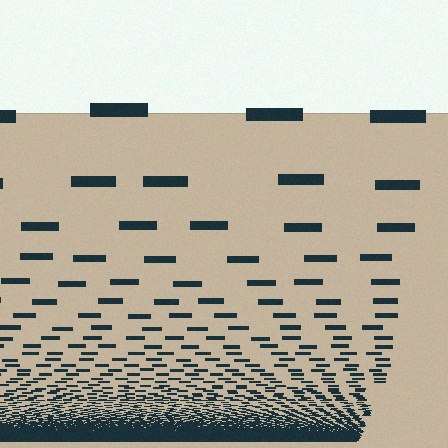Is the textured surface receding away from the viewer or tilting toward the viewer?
The surface appears to tilt toward the viewer. Texture elements get larger and sparser toward the top.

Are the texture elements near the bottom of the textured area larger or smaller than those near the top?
Smaller. The gradient is inverted — elements near the bottom are smaller and denser.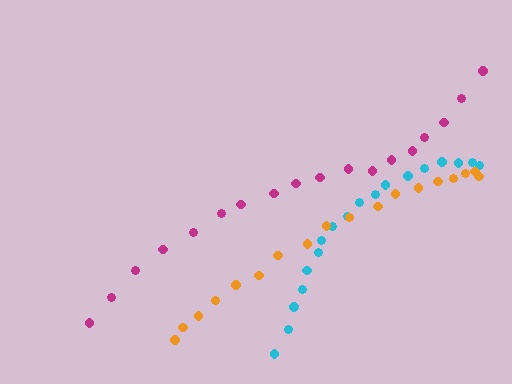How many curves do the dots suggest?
There are 3 distinct paths.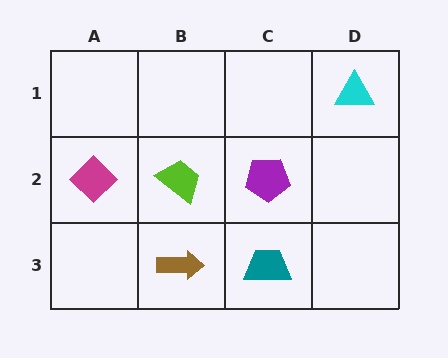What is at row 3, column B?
A brown arrow.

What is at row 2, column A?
A magenta diamond.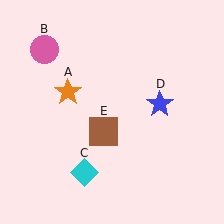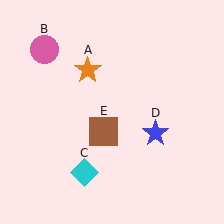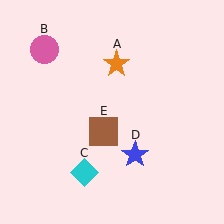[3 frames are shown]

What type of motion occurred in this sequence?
The orange star (object A), blue star (object D) rotated clockwise around the center of the scene.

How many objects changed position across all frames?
2 objects changed position: orange star (object A), blue star (object D).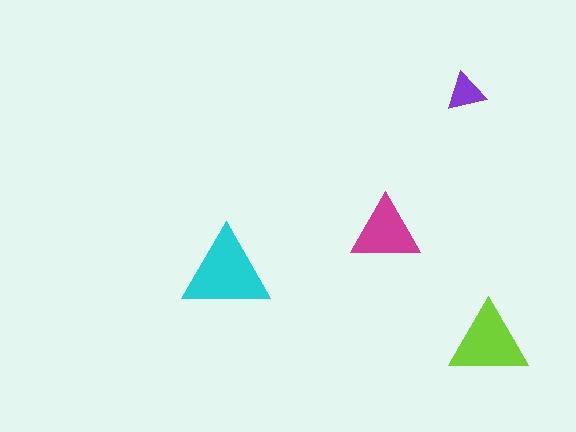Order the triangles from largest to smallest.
the cyan one, the lime one, the magenta one, the purple one.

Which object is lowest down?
The lime triangle is bottommost.